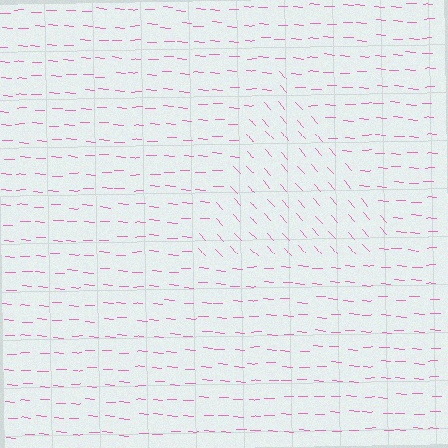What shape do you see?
I see a triangle.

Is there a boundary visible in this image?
Yes, there is a texture boundary formed by a change in line orientation.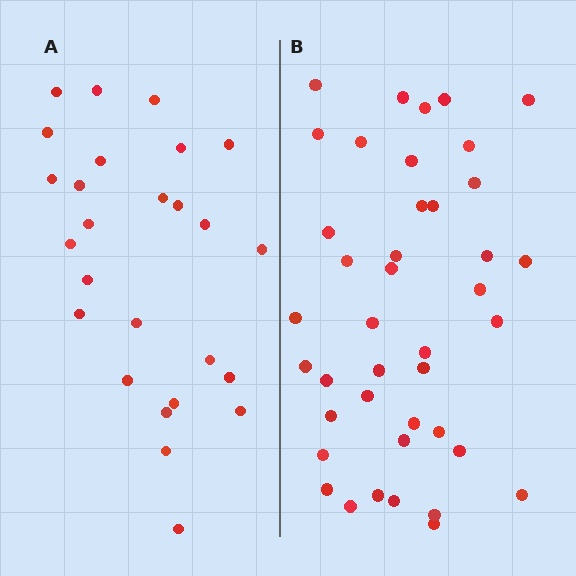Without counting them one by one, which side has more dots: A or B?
Region B (the right region) has more dots.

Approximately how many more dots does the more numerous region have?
Region B has approximately 15 more dots than region A.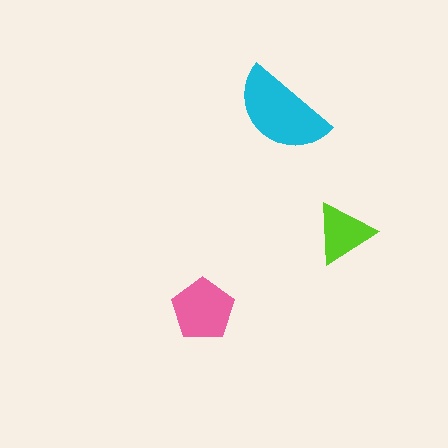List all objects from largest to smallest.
The cyan semicircle, the pink pentagon, the lime triangle.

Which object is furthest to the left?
The pink pentagon is leftmost.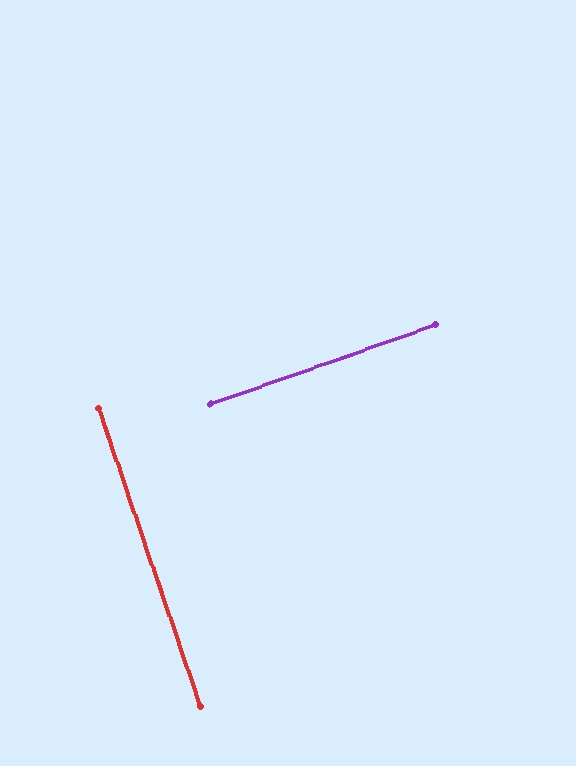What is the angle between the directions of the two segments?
Approximately 89 degrees.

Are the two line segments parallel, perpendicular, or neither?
Perpendicular — they meet at approximately 89°.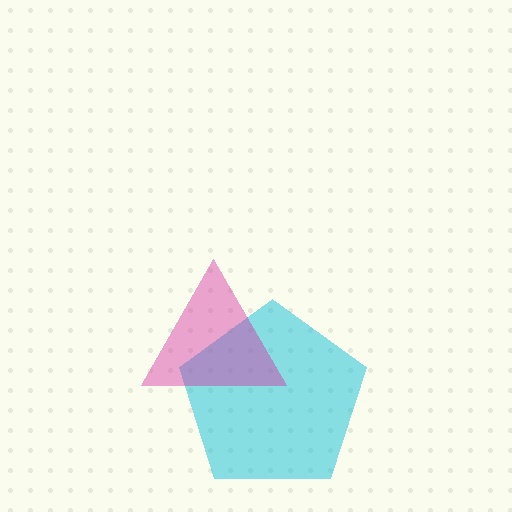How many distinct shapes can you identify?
There are 2 distinct shapes: a cyan pentagon, a magenta triangle.